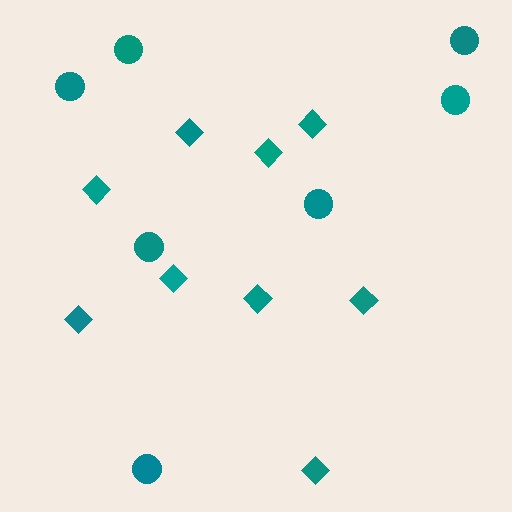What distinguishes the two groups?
There are 2 groups: one group of diamonds (9) and one group of circles (7).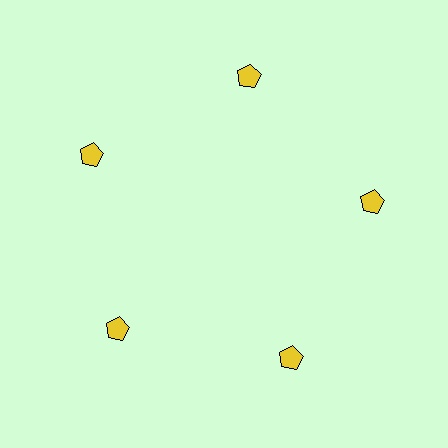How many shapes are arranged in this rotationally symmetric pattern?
There are 5 shapes, arranged in 5 groups of 1.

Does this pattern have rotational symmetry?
Yes, this pattern has 5-fold rotational symmetry. It looks the same after rotating 72 degrees around the center.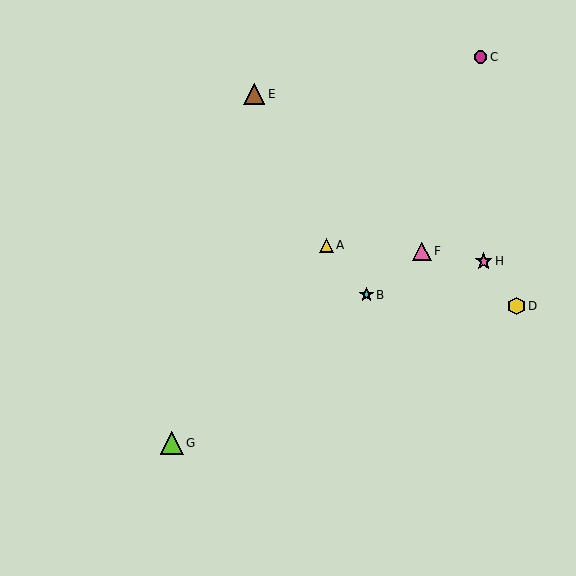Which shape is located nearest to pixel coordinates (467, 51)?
The magenta circle (labeled C) at (481, 57) is nearest to that location.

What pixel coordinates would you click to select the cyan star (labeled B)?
Click at (366, 295) to select the cyan star B.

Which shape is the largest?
The lime triangle (labeled G) is the largest.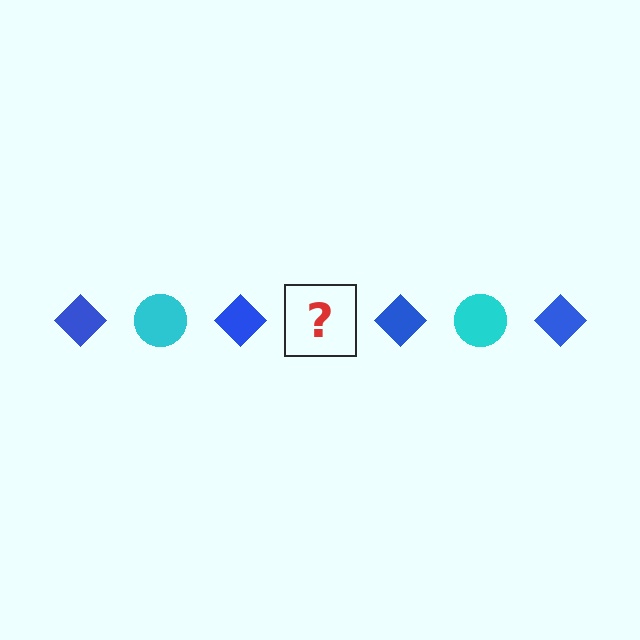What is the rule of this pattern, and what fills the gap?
The rule is that the pattern alternates between blue diamond and cyan circle. The gap should be filled with a cyan circle.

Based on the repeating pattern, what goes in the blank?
The blank should be a cyan circle.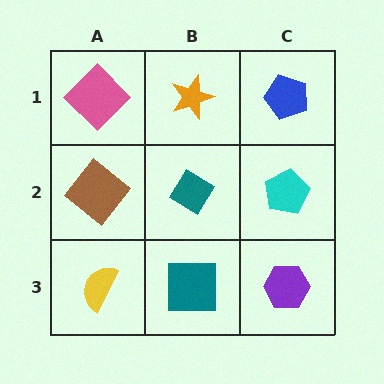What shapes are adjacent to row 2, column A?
A pink diamond (row 1, column A), a yellow semicircle (row 3, column A), a teal diamond (row 2, column B).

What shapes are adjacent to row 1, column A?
A brown diamond (row 2, column A), an orange star (row 1, column B).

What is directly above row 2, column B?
An orange star.